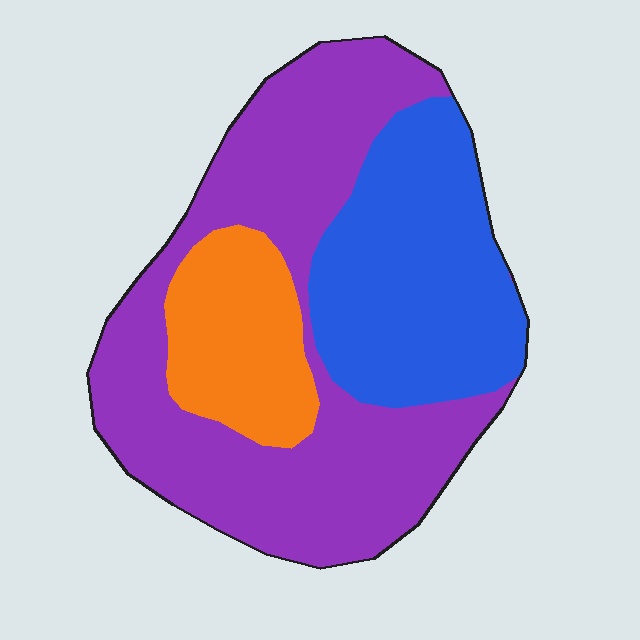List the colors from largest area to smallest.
From largest to smallest: purple, blue, orange.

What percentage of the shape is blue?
Blue covers roughly 30% of the shape.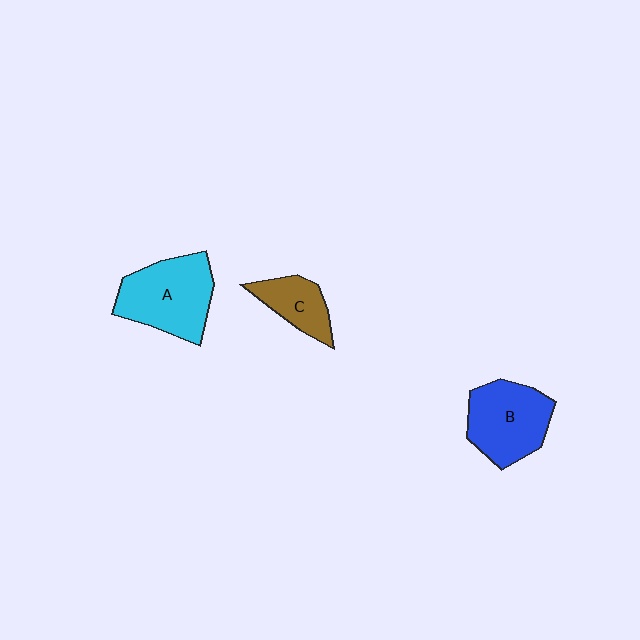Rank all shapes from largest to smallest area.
From largest to smallest: A (cyan), B (blue), C (brown).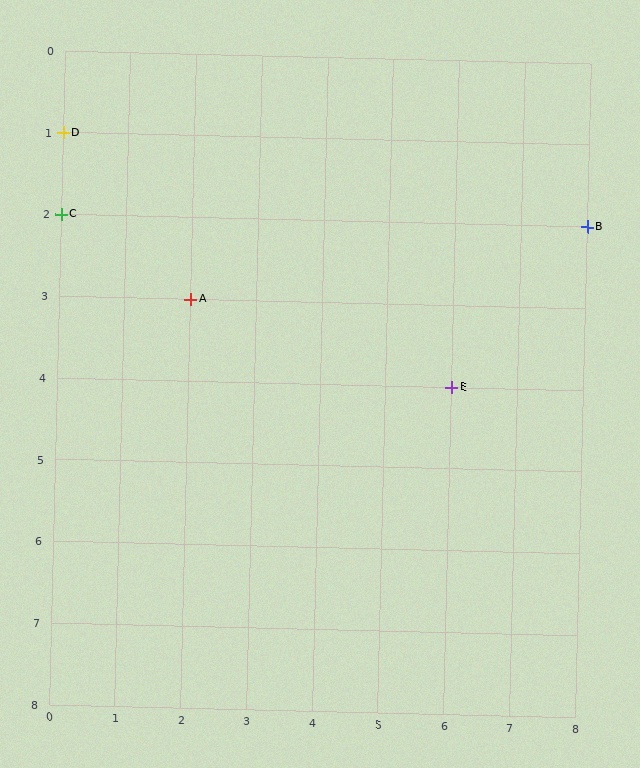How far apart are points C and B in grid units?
Points C and B are 8 columns apart.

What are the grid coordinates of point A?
Point A is at grid coordinates (2, 3).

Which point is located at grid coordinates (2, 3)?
Point A is at (2, 3).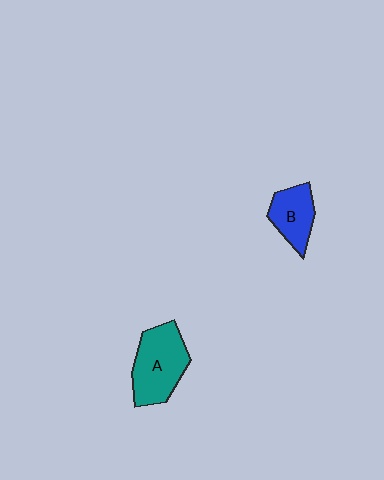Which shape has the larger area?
Shape A (teal).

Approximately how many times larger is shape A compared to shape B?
Approximately 1.6 times.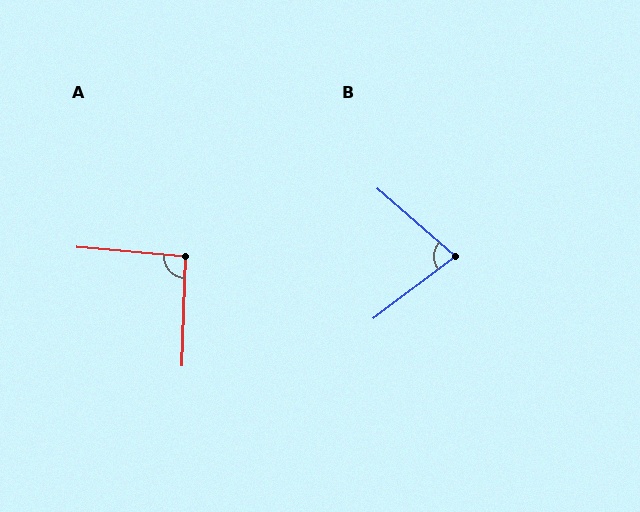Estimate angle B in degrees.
Approximately 78 degrees.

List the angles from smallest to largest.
B (78°), A (93°).